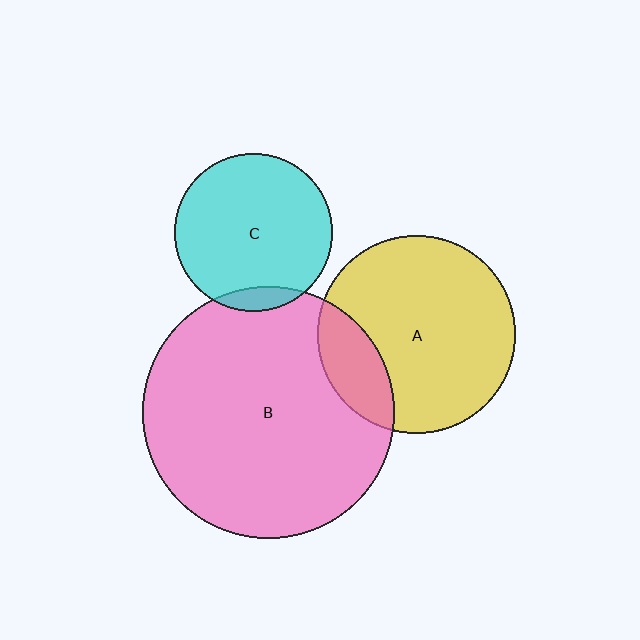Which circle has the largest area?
Circle B (pink).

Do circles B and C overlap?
Yes.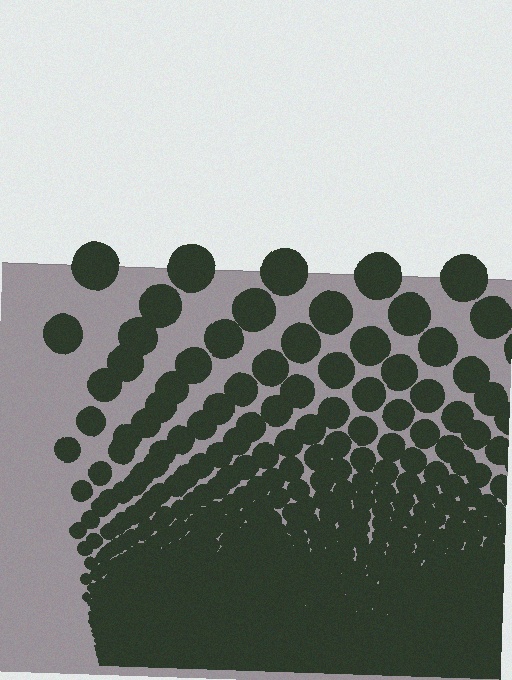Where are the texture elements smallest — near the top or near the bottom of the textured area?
Near the bottom.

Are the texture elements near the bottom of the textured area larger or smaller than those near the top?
Smaller. The gradient is inverted — elements near the bottom are smaller and denser.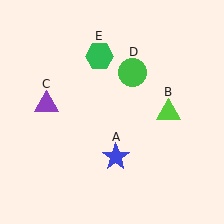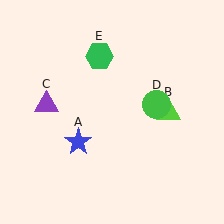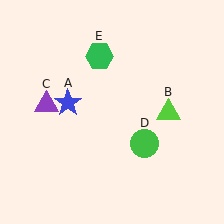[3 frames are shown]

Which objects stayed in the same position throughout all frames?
Lime triangle (object B) and purple triangle (object C) and green hexagon (object E) remained stationary.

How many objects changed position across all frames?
2 objects changed position: blue star (object A), green circle (object D).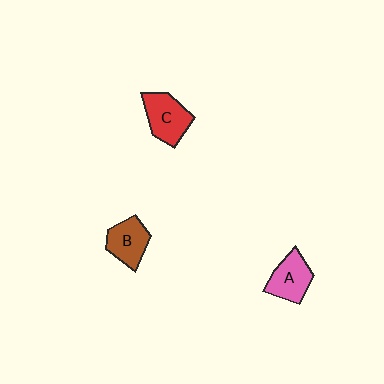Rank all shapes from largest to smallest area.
From largest to smallest: C (red), A (pink), B (brown).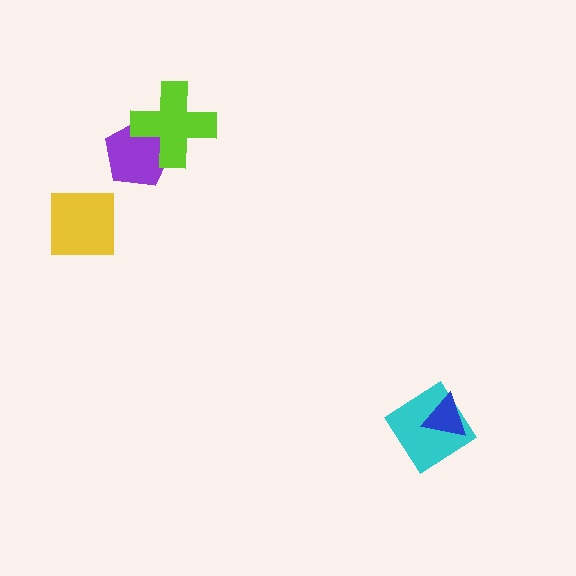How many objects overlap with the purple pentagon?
1 object overlaps with the purple pentagon.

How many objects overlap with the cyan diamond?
1 object overlaps with the cyan diamond.